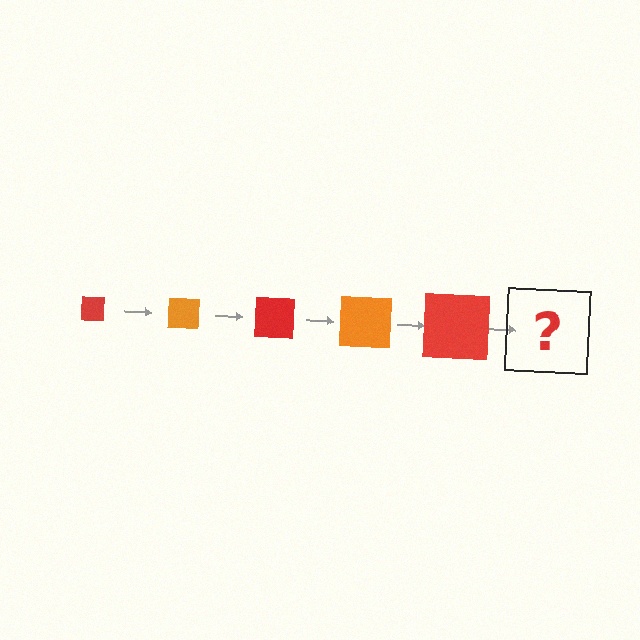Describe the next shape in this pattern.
It should be an orange square, larger than the previous one.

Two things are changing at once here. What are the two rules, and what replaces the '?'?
The two rules are that the square grows larger each step and the color cycles through red and orange. The '?' should be an orange square, larger than the previous one.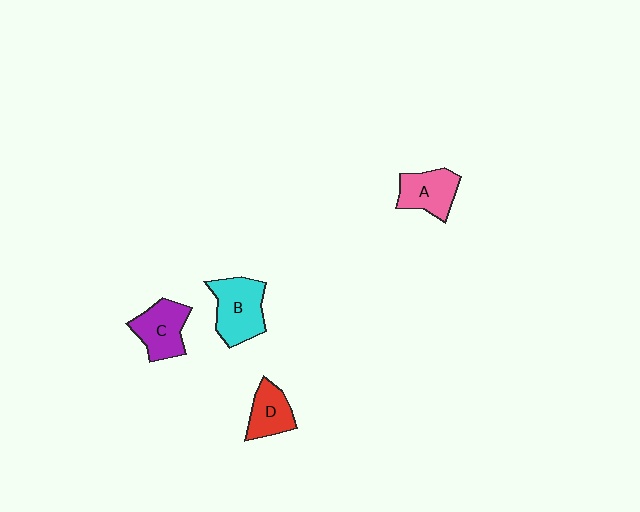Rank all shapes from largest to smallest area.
From largest to smallest: B (cyan), C (purple), A (pink), D (red).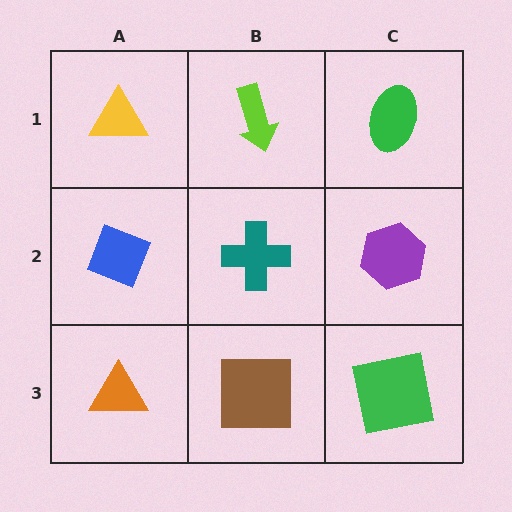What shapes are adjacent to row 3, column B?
A teal cross (row 2, column B), an orange triangle (row 3, column A), a green square (row 3, column C).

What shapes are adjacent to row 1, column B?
A teal cross (row 2, column B), a yellow triangle (row 1, column A), a green ellipse (row 1, column C).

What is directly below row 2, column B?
A brown square.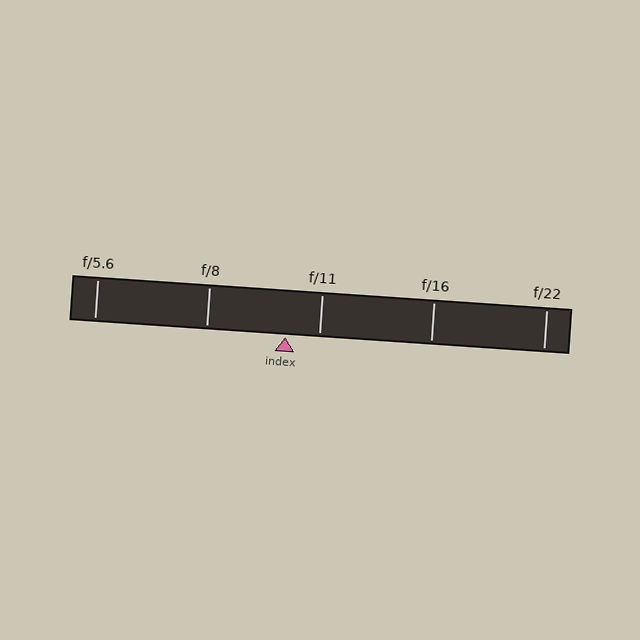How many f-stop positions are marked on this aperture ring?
There are 5 f-stop positions marked.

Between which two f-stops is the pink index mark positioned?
The index mark is between f/8 and f/11.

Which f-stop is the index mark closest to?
The index mark is closest to f/11.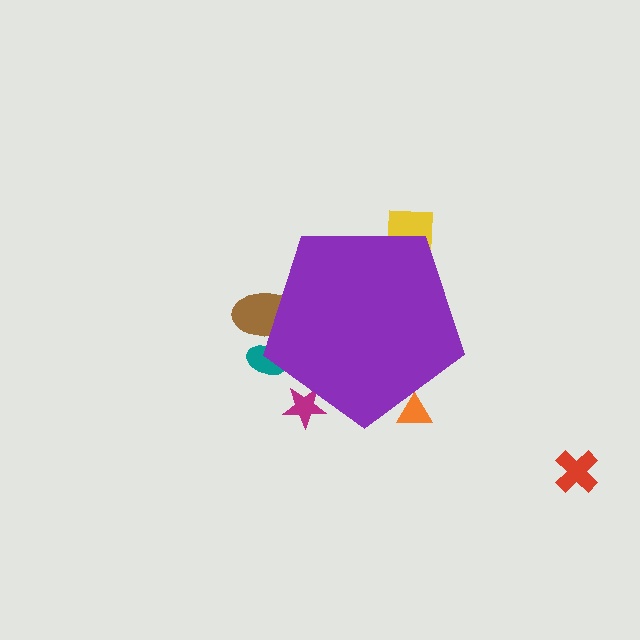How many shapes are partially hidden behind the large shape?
5 shapes are partially hidden.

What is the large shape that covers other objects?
A purple pentagon.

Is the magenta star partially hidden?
Yes, the magenta star is partially hidden behind the purple pentagon.